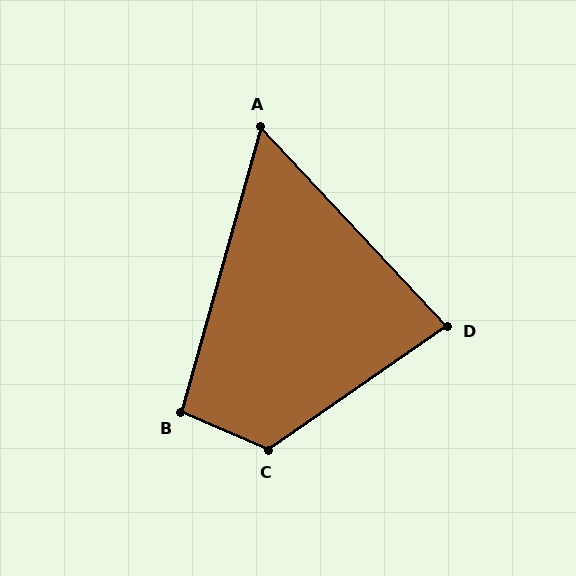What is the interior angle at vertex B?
Approximately 98 degrees (obtuse).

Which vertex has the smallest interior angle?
A, at approximately 59 degrees.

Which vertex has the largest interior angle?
C, at approximately 121 degrees.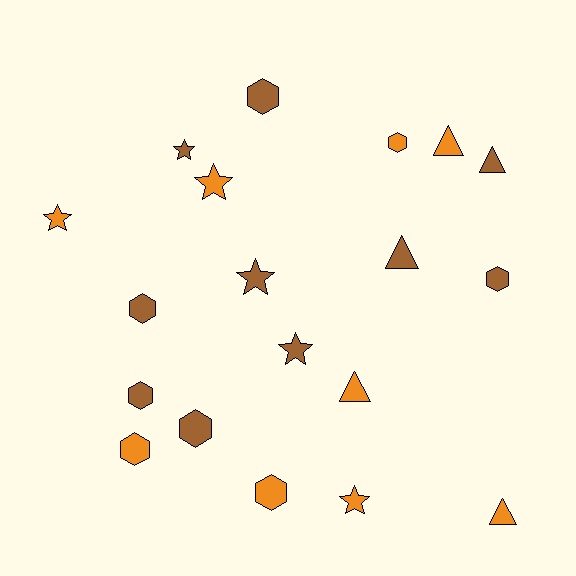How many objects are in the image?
There are 19 objects.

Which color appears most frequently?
Brown, with 10 objects.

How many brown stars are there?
There are 3 brown stars.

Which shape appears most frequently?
Hexagon, with 8 objects.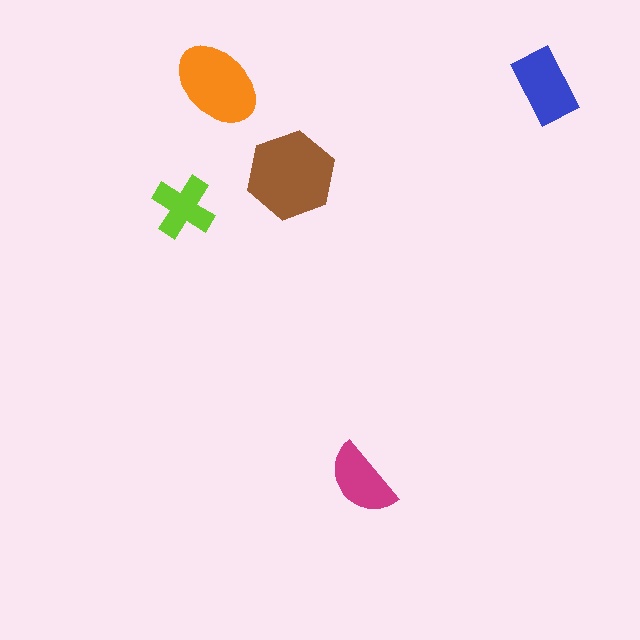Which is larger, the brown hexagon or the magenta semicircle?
The brown hexagon.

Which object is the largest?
The brown hexagon.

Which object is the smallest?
The lime cross.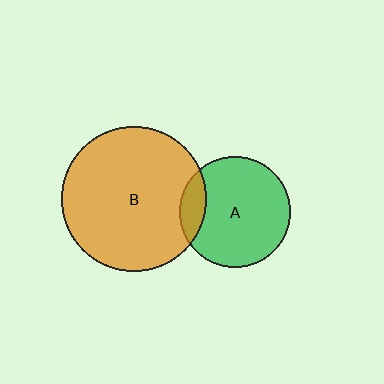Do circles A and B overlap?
Yes.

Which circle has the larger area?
Circle B (orange).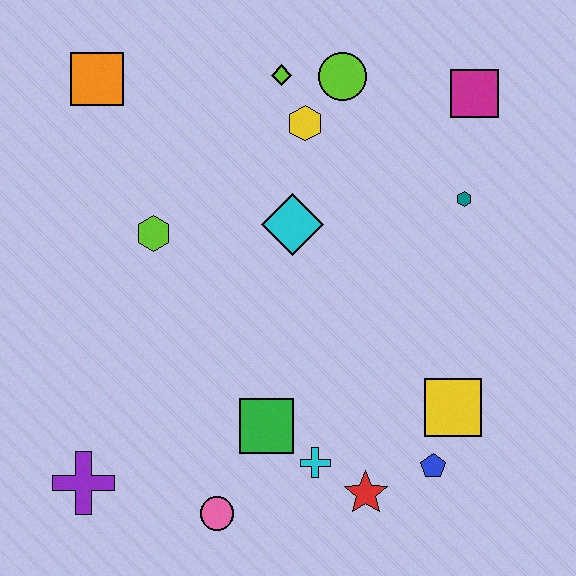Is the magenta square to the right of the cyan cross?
Yes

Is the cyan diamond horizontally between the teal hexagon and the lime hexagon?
Yes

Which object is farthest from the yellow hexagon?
The purple cross is farthest from the yellow hexagon.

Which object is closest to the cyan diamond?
The yellow hexagon is closest to the cyan diamond.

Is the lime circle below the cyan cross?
No